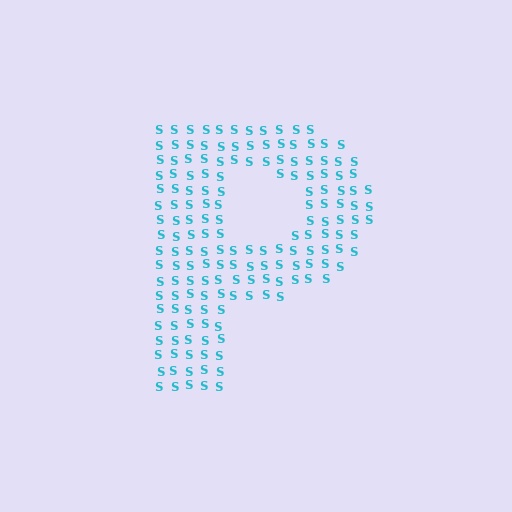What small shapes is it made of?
It is made of small letter S's.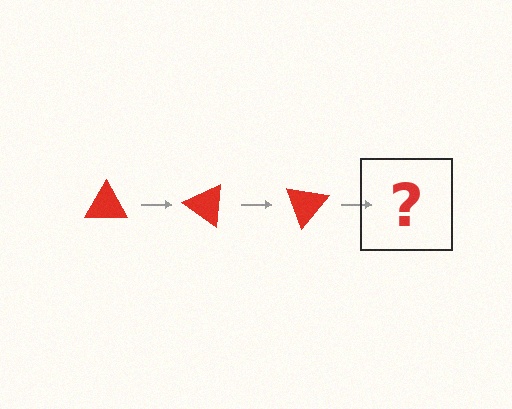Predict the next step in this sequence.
The next step is a red triangle rotated 105 degrees.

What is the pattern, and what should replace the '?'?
The pattern is that the triangle rotates 35 degrees each step. The '?' should be a red triangle rotated 105 degrees.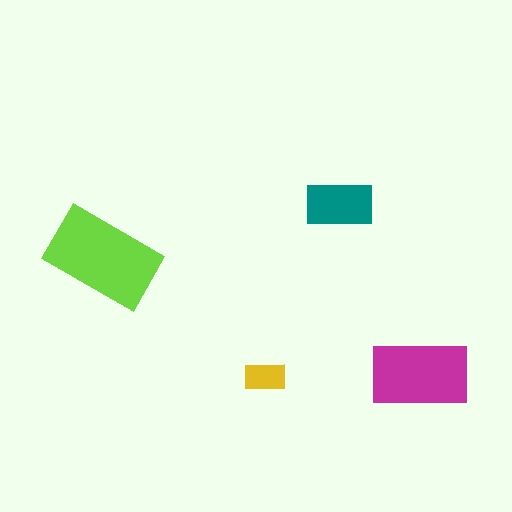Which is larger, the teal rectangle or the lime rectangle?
The lime one.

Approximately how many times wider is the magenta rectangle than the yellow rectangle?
About 2.5 times wider.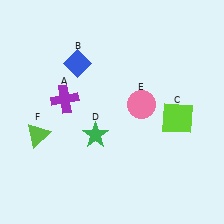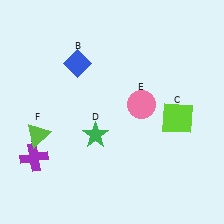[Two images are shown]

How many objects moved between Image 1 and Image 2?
1 object moved between the two images.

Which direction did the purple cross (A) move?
The purple cross (A) moved down.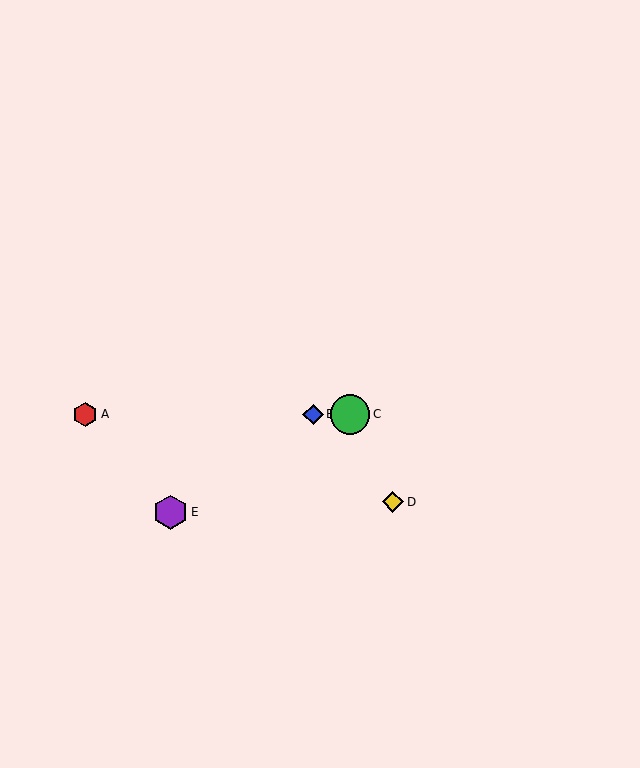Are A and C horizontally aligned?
Yes, both are at y≈414.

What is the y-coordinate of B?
Object B is at y≈414.